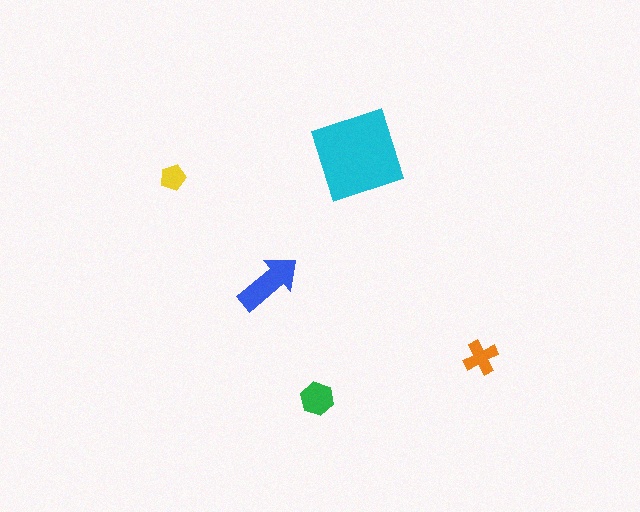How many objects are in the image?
There are 5 objects in the image.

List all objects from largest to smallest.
The cyan diamond, the blue arrow, the green hexagon, the orange cross, the yellow pentagon.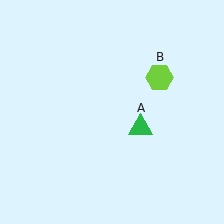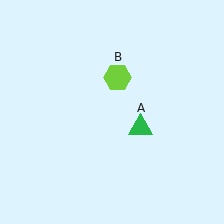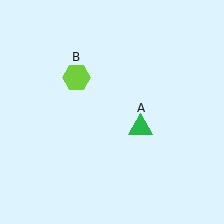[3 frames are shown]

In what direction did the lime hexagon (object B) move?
The lime hexagon (object B) moved left.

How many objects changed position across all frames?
1 object changed position: lime hexagon (object B).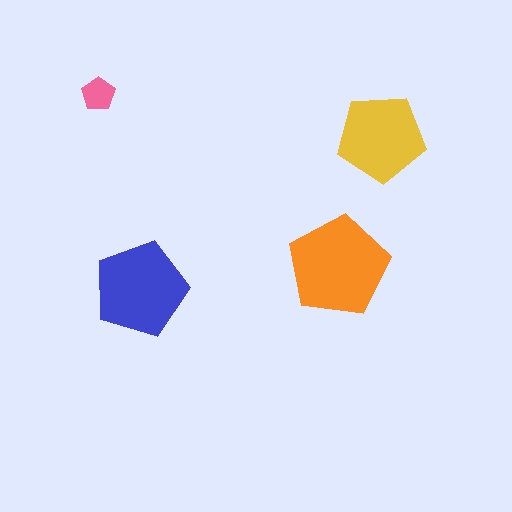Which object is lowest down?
The blue pentagon is bottommost.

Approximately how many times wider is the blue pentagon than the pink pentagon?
About 3 times wider.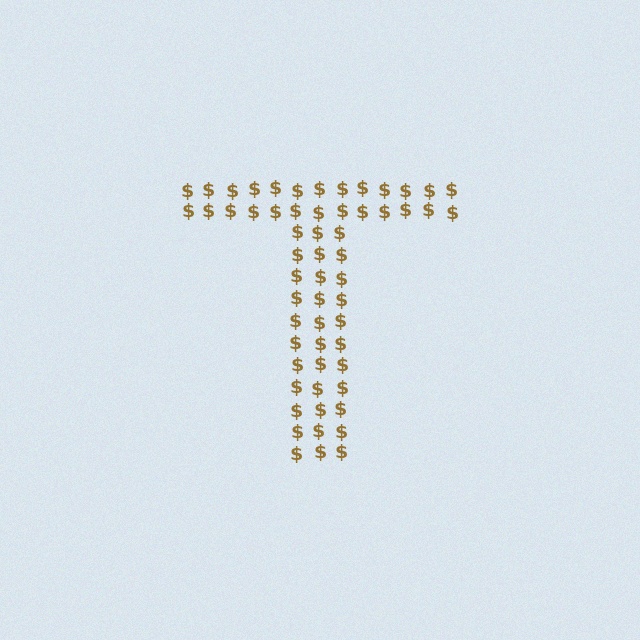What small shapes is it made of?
It is made of small dollar signs.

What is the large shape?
The large shape is the letter T.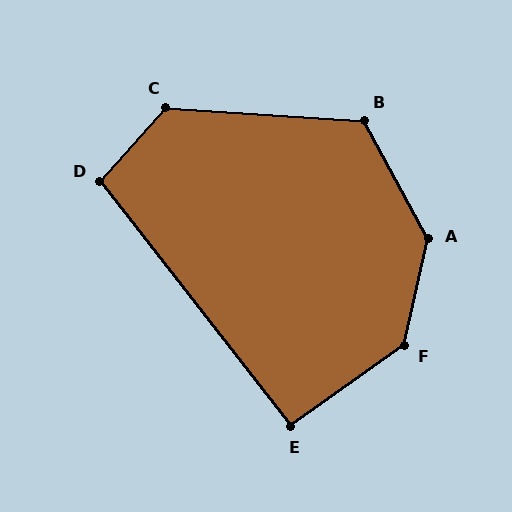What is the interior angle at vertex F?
Approximately 138 degrees (obtuse).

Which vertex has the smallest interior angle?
E, at approximately 93 degrees.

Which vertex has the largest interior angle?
A, at approximately 139 degrees.